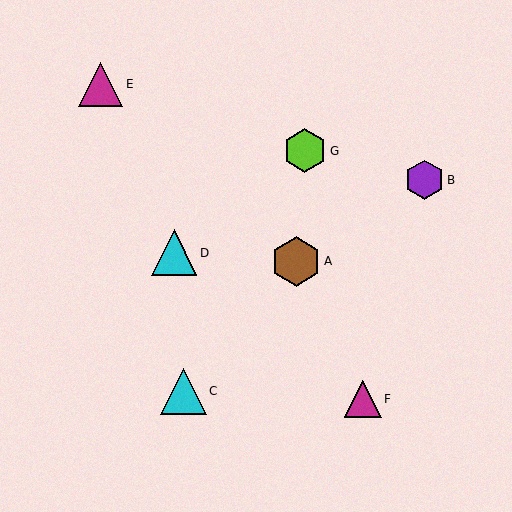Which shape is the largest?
The brown hexagon (labeled A) is the largest.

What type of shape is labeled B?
Shape B is a purple hexagon.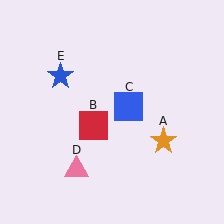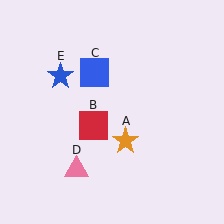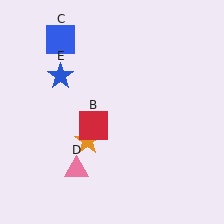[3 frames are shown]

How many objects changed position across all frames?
2 objects changed position: orange star (object A), blue square (object C).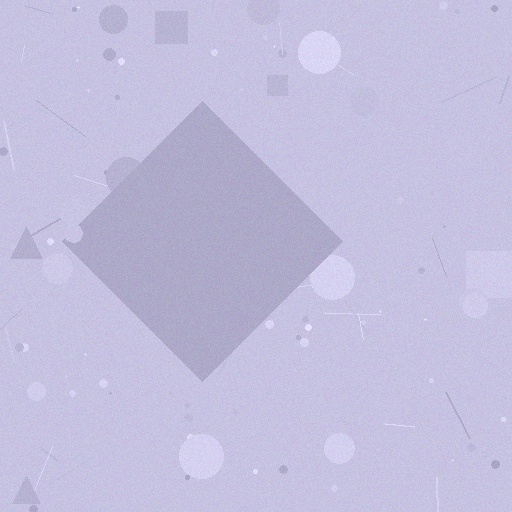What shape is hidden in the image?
A diamond is hidden in the image.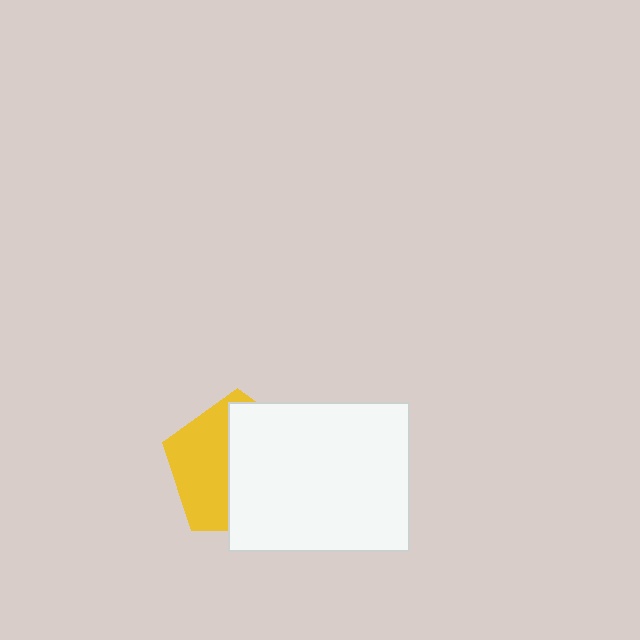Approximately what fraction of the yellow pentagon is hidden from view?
Roughly 58% of the yellow pentagon is hidden behind the white rectangle.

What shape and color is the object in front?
The object in front is a white rectangle.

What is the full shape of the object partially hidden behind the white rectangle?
The partially hidden object is a yellow pentagon.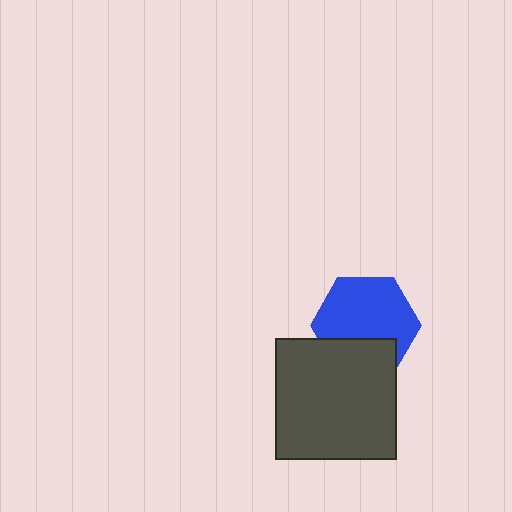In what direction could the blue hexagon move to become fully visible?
The blue hexagon could move up. That would shift it out from behind the dark gray square entirely.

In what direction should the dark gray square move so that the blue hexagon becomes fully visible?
The dark gray square should move down. That is the shortest direction to clear the overlap and leave the blue hexagon fully visible.